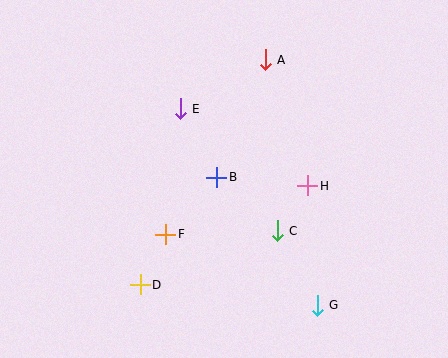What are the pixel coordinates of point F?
Point F is at (166, 234).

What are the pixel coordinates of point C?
Point C is at (277, 231).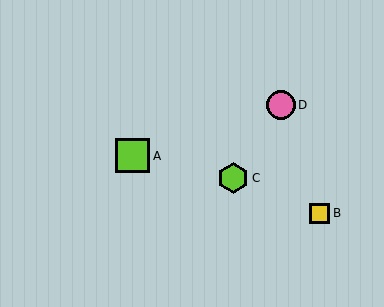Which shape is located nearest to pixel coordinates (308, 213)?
The yellow square (labeled B) at (320, 213) is nearest to that location.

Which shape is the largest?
The lime square (labeled A) is the largest.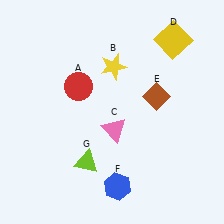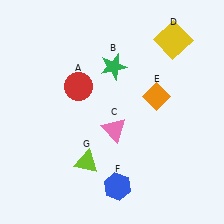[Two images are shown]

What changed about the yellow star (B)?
In Image 1, B is yellow. In Image 2, it changed to green.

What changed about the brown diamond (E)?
In Image 1, E is brown. In Image 2, it changed to orange.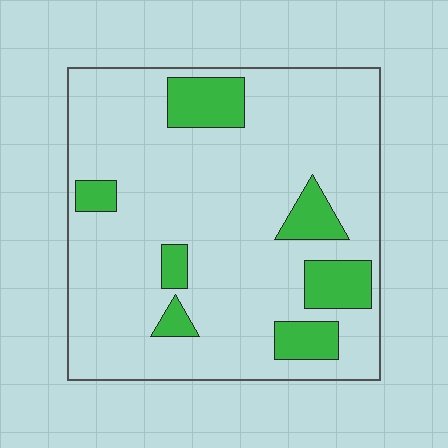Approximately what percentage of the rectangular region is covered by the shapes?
Approximately 15%.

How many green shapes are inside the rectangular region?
7.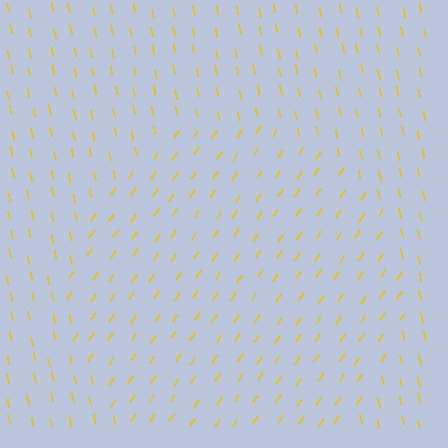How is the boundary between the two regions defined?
The boundary is defined purely by a change in line orientation (approximately 45 degrees difference). All lines are the same color and thickness.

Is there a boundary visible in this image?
Yes, there is a texture boundary formed by a change in line orientation.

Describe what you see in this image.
The image is filled with small yellow line segments. A circle region in the image has lines oriented differently from the surrounding lines, creating a visible texture boundary.